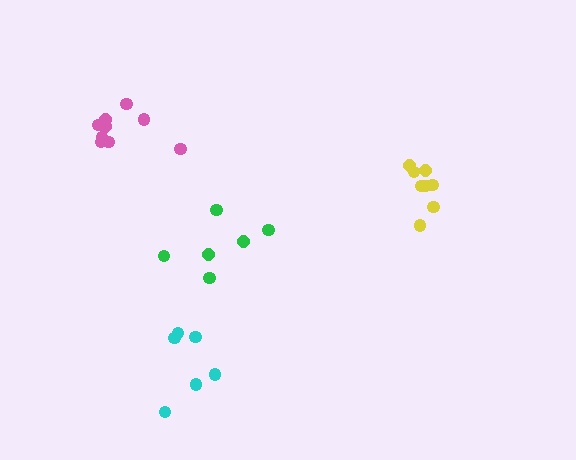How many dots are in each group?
Group 1: 9 dots, Group 2: 8 dots, Group 3: 6 dots, Group 4: 6 dots (29 total).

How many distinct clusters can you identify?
There are 4 distinct clusters.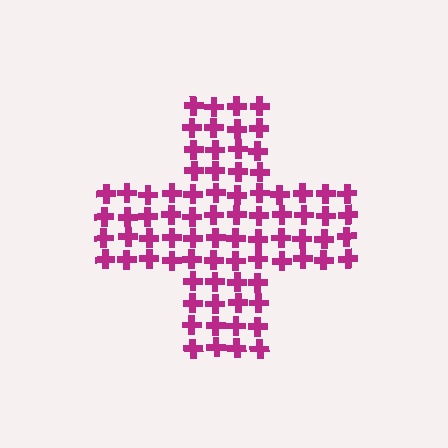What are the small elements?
The small elements are crosses.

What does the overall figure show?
The overall figure shows a cross.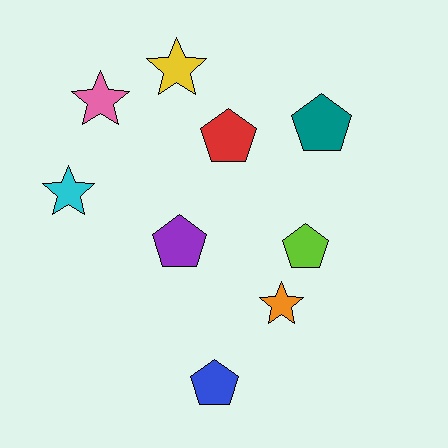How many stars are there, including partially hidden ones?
There are 4 stars.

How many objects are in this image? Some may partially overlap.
There are 9 objects.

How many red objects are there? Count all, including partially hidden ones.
There is 1 red object.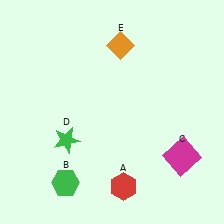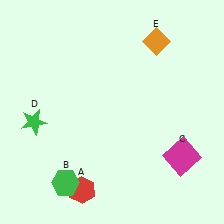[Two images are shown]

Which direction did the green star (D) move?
The green star (D) moved left.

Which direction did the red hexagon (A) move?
The red hexagon (A) moved left.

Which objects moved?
The objects that moved are: the red hexagon (A), the green star (D), the orange diamond (E).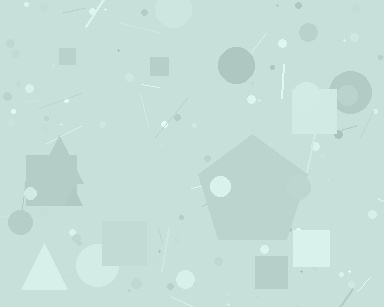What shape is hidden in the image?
A pentagon is hidden in the image.